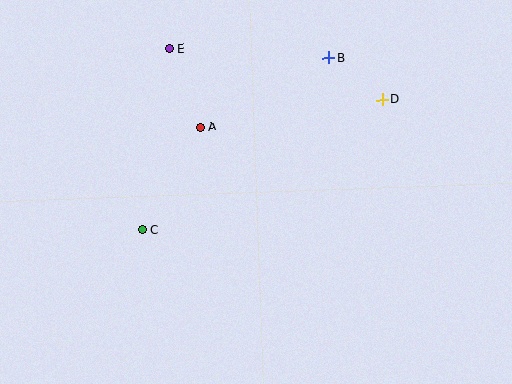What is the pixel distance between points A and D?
The distance between A and D is 184 pixels.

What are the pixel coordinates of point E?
Point E is at (169, 49).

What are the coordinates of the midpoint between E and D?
The midpoint between E and D is at (276, 74).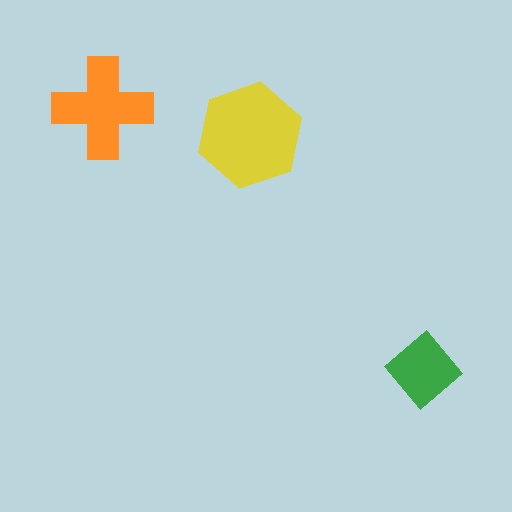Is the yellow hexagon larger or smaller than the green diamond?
Larger.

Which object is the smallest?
The green diamond.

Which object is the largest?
The yellow hexagon.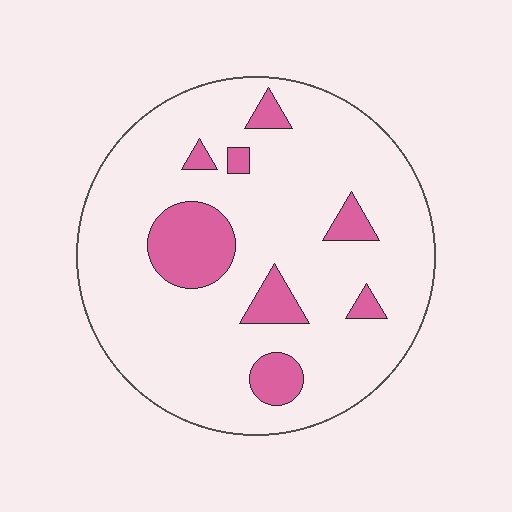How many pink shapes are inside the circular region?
8.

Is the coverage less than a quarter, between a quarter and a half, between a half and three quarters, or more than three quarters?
Less than a quarter.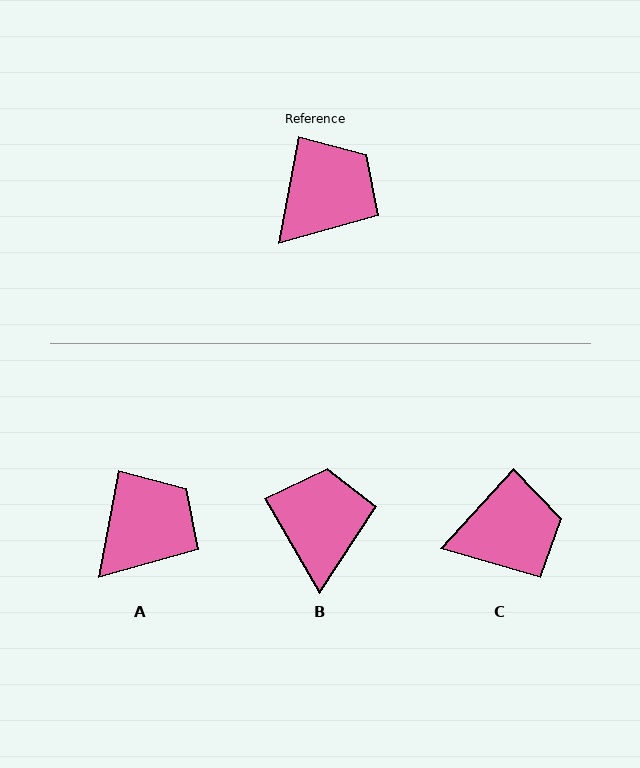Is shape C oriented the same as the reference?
No, it is off by about 31 degrees.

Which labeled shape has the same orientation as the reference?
A.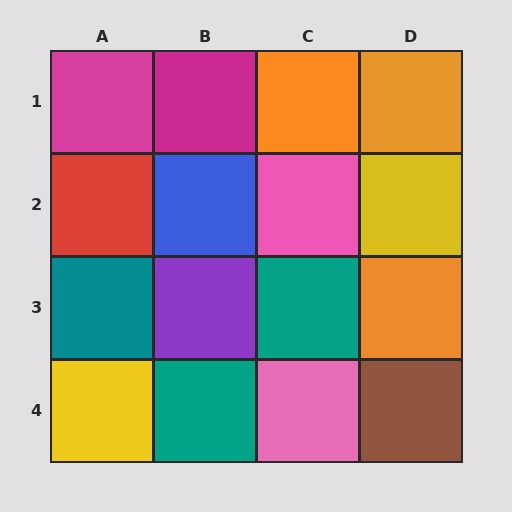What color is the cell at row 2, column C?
Pink.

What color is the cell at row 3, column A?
Teal.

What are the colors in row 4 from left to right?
Yellow, teal, pink, brown.